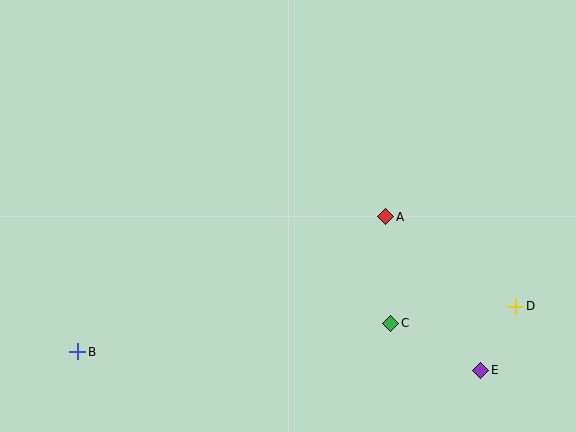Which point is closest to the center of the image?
Point A at (386, 217) is closest to the center.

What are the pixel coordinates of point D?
Point D is at (516, 306).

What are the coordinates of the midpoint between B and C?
The midpoint between B and C is at (234, 338).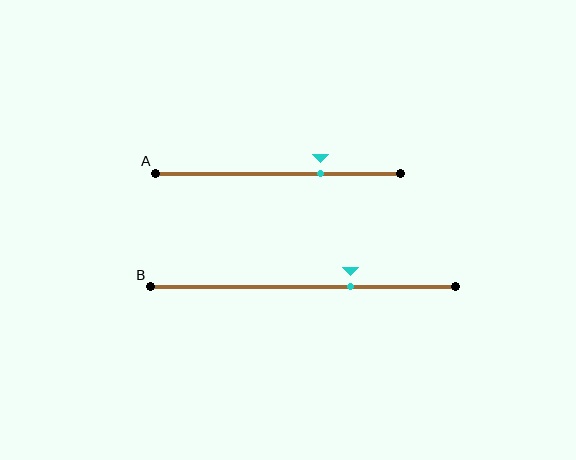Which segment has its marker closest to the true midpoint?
Segment B has its marker closest to the true midpoint.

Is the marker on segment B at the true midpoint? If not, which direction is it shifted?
No, the marker on segment B is shifted to the right by about 15% of the segment length.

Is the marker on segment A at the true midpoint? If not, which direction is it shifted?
No, the marker on segment A is shifted to the right by about 17% of the segment length.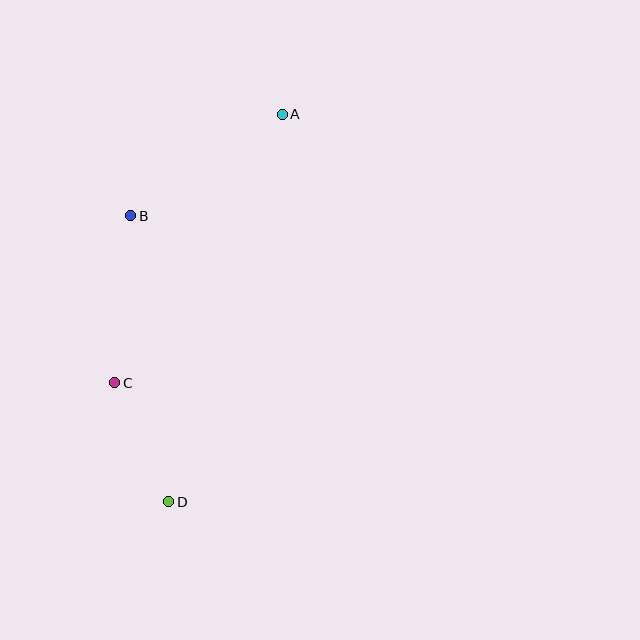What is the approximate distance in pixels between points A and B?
The distance between A and B is approximately 182 pixels.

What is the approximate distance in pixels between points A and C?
The distance between A and C is approximately 316 pixels.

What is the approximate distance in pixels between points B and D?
The distance between B and D is approximately 289 pixels.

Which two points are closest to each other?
Points C and D are closest to each other.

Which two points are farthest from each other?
Points A and D are farthest from each other.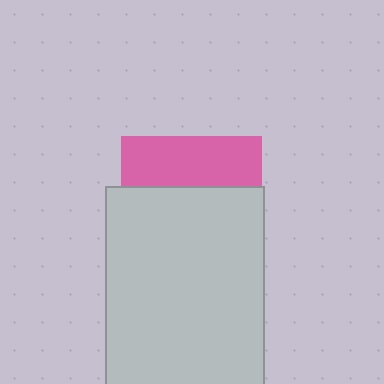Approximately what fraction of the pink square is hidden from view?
Roughly 64% of the pink square is hidden behind the light gray rectangle.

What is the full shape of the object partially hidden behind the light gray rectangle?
The partially hidden object is a pink square.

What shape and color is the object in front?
The object in front is a light gray rectangle.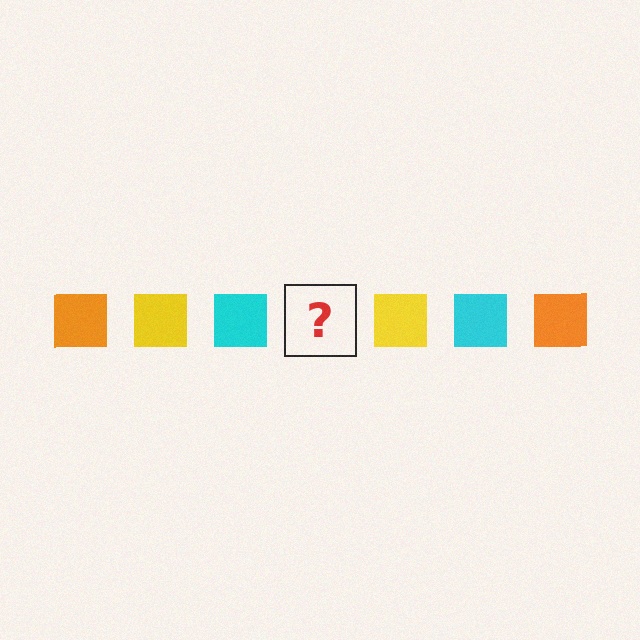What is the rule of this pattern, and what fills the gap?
The rule is that the pattern cycles through orange, yellow, cyan squares. The gap should be filled with an orange square.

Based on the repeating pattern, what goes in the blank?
The blank should be an orange square.